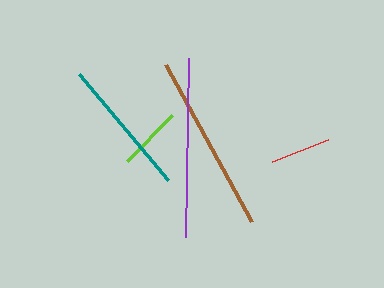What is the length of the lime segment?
The lime segment is approximately 64 pixels long.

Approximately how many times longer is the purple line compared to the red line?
The purple line is approximately 3.0 times the length of the red line.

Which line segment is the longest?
The purple line is the longest at approximately 179 pixels.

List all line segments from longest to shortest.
From longest to shortest: purple, brown, teal, lime, red.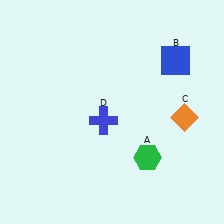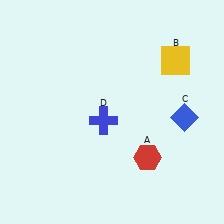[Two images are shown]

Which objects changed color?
A changed from green to red. B changed from blue to yellow. C changed from orange to blue.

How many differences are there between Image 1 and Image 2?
There are 3 differences between the two images.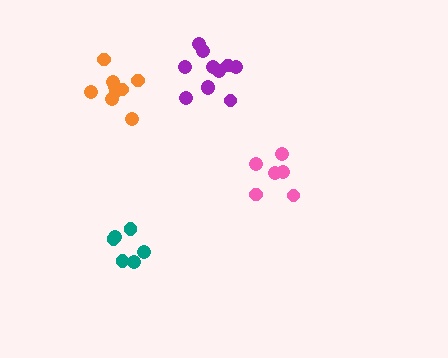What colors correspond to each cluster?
The clusters are colored: orange, pink, teal, purple.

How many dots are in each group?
Group 1: 9 dots, Group 2: 6 dots, Group 3: 6 dots, Group 4: 11 dots (32 total).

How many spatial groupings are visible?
There are 4 spatial groupings.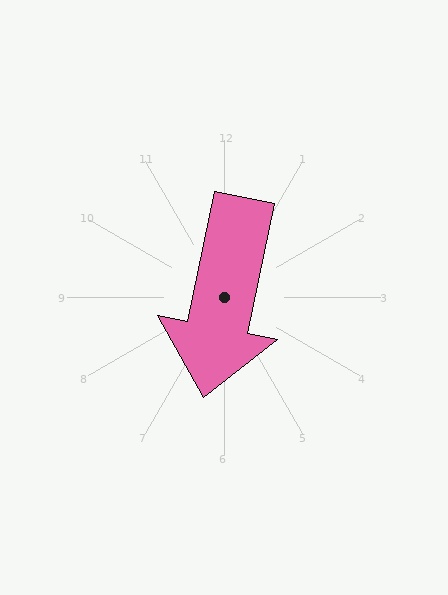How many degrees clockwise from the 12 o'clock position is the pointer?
Approximately 191 degrees.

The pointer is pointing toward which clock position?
Roughly 6 o'clock.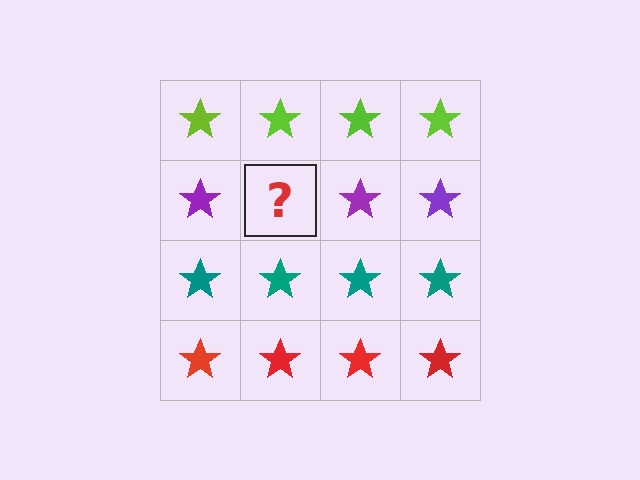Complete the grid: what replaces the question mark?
The question mark should be replaced with a purple star.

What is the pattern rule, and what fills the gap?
The rule is that each row has a consistent color. The gap should be filled with a purple star.